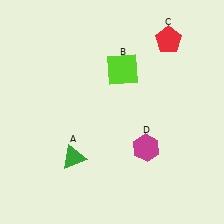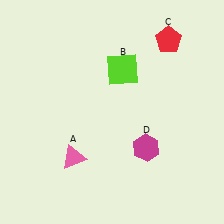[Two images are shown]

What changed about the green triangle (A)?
In Image 1, A is green. In Image 2, it changed to pink.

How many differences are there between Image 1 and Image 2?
There is 1 difference between the two images.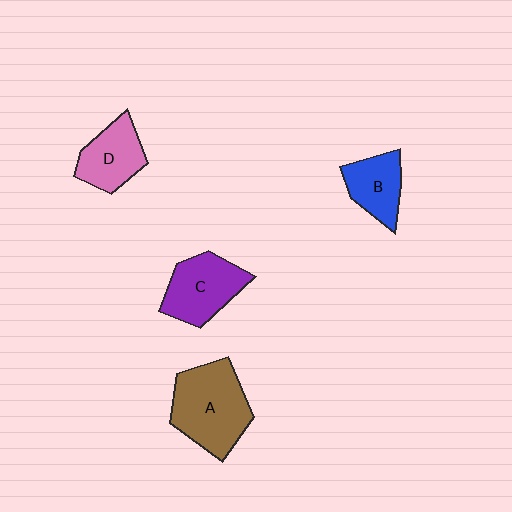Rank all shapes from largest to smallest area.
From largest to smallest: A (brown), C (purple), D (pink), B (blue).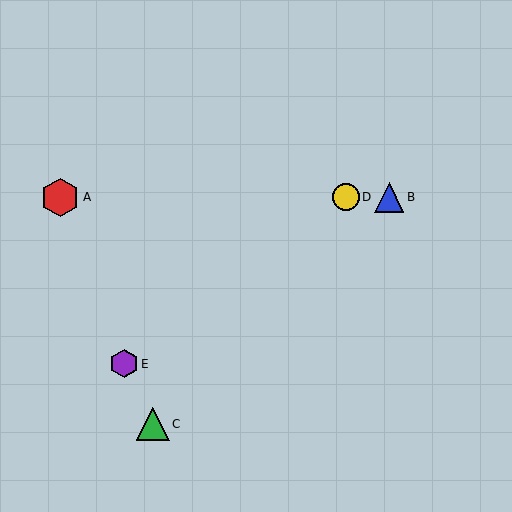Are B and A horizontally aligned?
Yes, both are at y≈197.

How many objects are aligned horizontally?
3 objects (A, B, D) are aligned horizontally.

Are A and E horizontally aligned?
No, A is at y≈197 and E is at y≈364.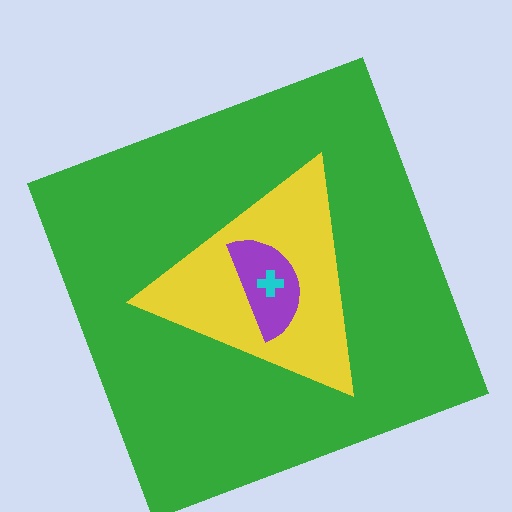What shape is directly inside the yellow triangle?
The purple semicircle.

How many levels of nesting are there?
4.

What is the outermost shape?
The green square.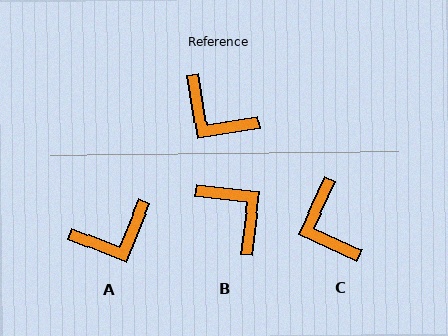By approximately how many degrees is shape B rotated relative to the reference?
Approximately 164 degrees counter-clockwise.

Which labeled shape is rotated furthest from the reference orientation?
B, about 164 degrees away.